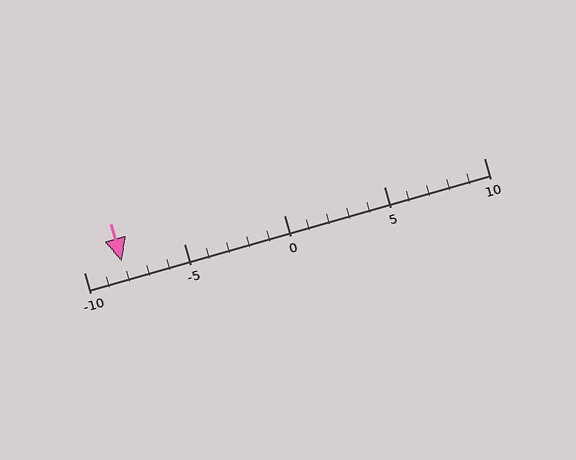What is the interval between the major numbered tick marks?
The major tick marks are spaced 5 units apart.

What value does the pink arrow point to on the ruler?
The pink arrow points to approximately -8.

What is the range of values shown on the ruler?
The ruler shows values from -10 to 10.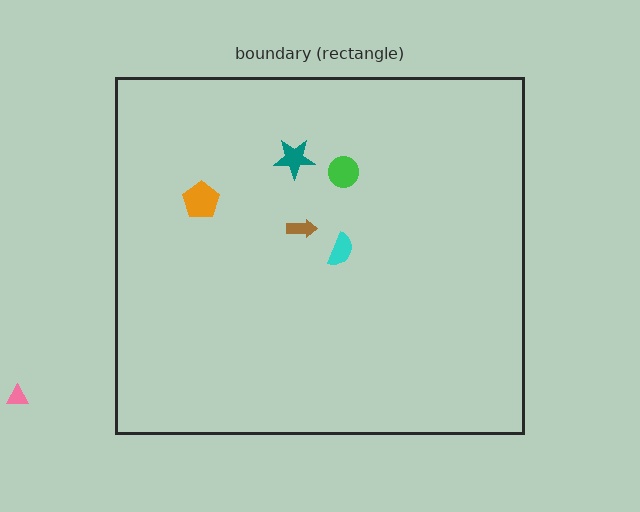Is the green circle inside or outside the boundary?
Inside.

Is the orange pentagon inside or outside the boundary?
Inside.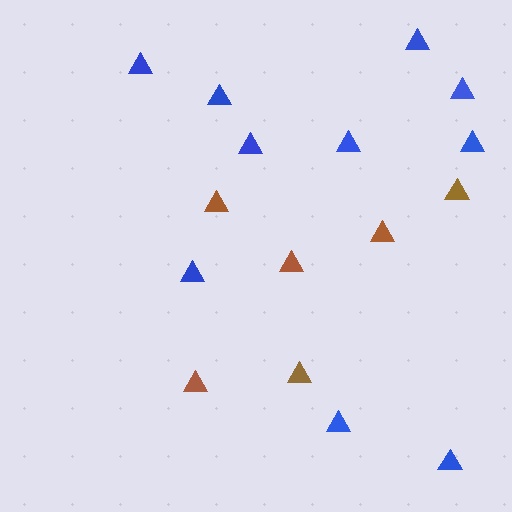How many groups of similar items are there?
There are 2 groups: one group of blue triangles (10) and one group of brown triangles (6).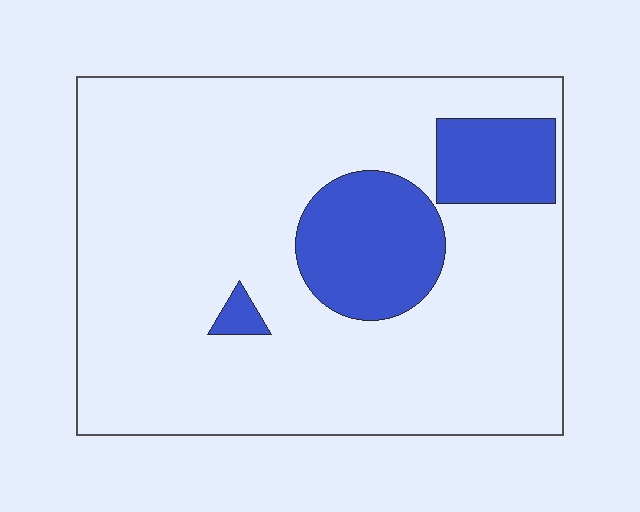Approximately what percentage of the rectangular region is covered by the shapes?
Approximately 15%.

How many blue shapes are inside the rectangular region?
3.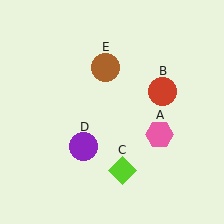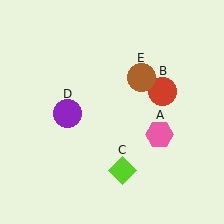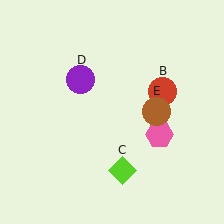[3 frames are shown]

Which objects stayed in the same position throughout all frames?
Pink hexagon (object A) and red circle (object B) and lime diamond (object C) remained stationary.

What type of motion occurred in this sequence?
The purple circle (object D), brown circle (object E) rotated clockwise around the center of the scene.